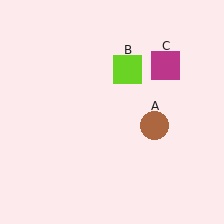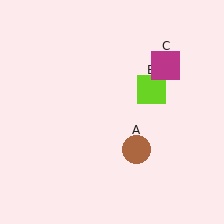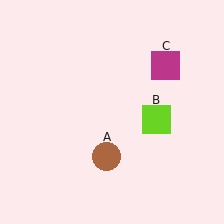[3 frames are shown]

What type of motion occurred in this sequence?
The brown circle (object A), lime square (object B) rotated clockwise around the center of the scene.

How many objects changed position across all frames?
2 objects changed position: brown circle (object A), lime square (object B).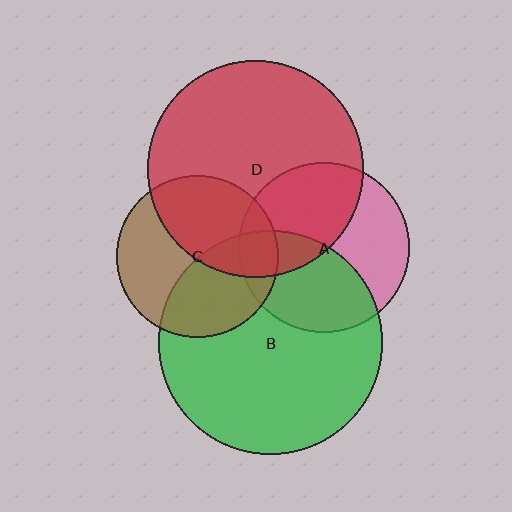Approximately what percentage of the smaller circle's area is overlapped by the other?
Approximately 45%.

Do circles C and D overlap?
Yes.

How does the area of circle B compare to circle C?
Approximately 1.9 times.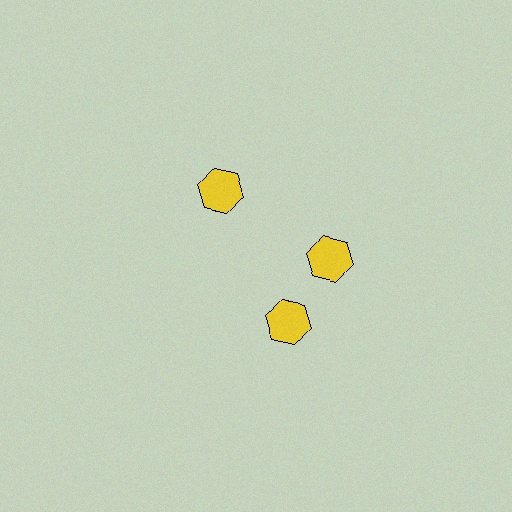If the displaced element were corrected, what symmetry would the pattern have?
It would have 3-fold rotational symmetry — the pattern would map onto itself every 120 degrees.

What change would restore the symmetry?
The symmetry would be restored by rotating it back into even spacing with its neighbors so that all 3 hexagons sit at equal angles and equal distance from the center.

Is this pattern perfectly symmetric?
No. The 3 yellow hexagons are arranged in a ring, but one element near the 7 o'clock position is rotated out of alignment along the ring, breaking the 3-fold rotational symmetry.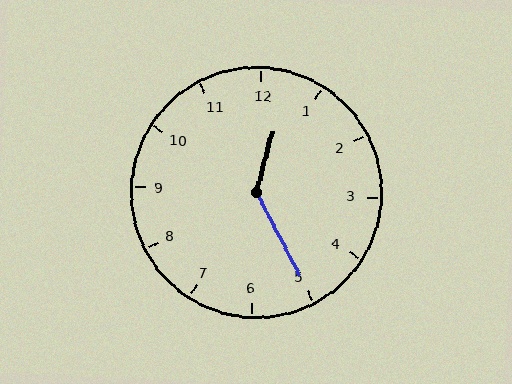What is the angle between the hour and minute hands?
Approximately 138 degrees.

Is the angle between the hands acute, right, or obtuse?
It is obtuse.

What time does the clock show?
12:25.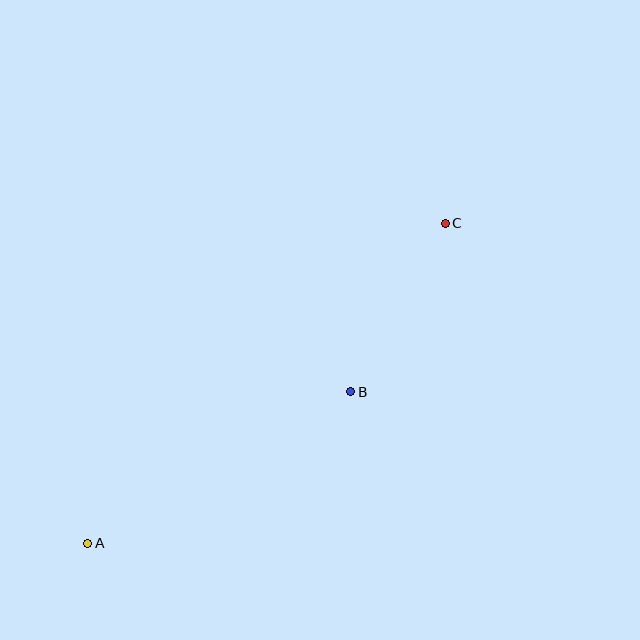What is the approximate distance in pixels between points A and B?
The distance between A and B is approximately 304 pixels.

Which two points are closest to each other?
Points B and C are closest to each other.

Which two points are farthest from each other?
Points A and C are farthest from each other.